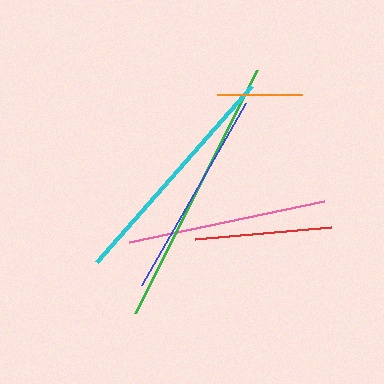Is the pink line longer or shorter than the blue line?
The blue line is longer than the pink line.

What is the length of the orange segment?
The orange segment is approximately 85 pixels long.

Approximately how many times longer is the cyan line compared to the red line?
The cyan line is approximately 1.7 times the length of the red line.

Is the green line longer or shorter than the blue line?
The green line is longer than the blue line.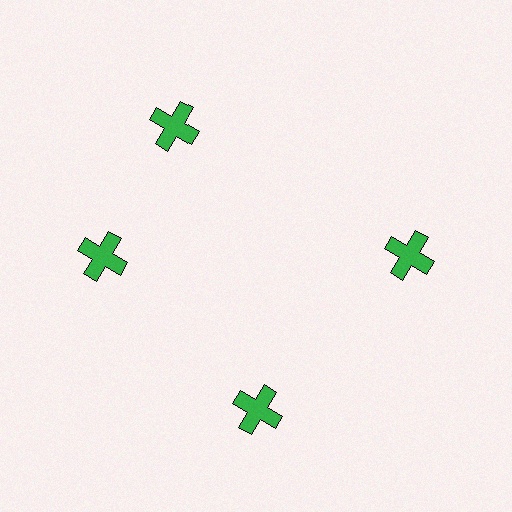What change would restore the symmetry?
The symmetry would be restored by rotating it back into even spacing with its neighbors so that all 4 crosses sit at equal angles and equal distance from the center.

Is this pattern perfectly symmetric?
No. The 4 green crosses are arranged in a ring, but one element near the 12 o'clock position is rotated out of alignment along the ring, breaking the 4-fold rotational symmetry.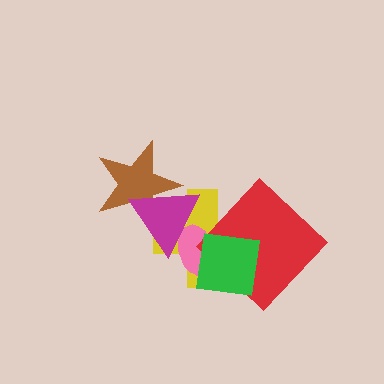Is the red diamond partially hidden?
Yes, it is partially covered by another shape.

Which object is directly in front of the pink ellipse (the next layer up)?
The green square is directly in front of the pink ellipse.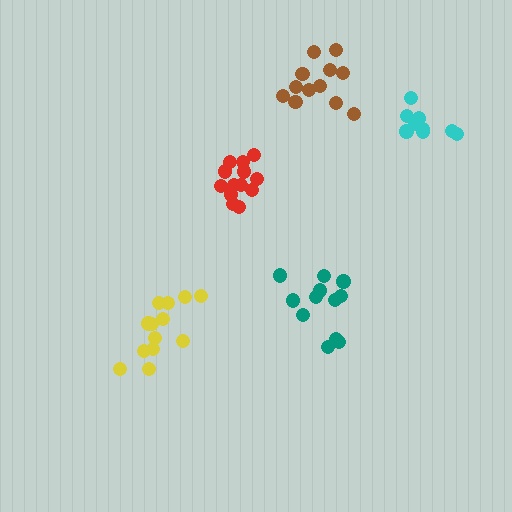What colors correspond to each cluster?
The clusters are colored: red, yellow, teal, brown, cyan.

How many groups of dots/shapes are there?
There are 5 groups.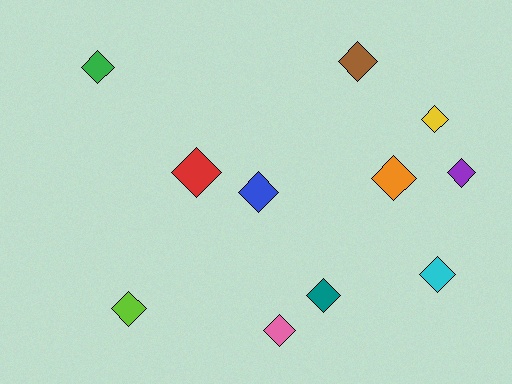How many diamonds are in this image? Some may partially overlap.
There are 11 diamonds.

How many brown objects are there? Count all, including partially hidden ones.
There is 1 brown object.